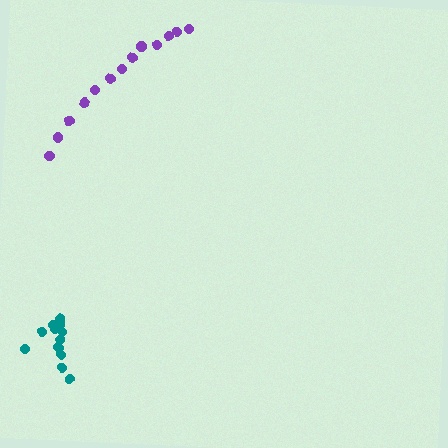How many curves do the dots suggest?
There are 2 distinct paths.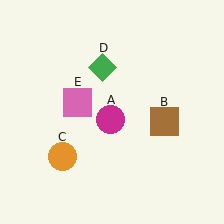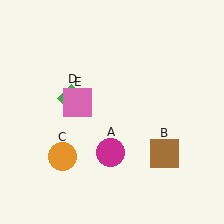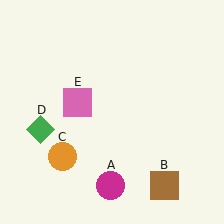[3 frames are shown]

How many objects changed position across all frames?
3 objects changed position: magenta circle (object A), brown square (object B), green diamond (object D).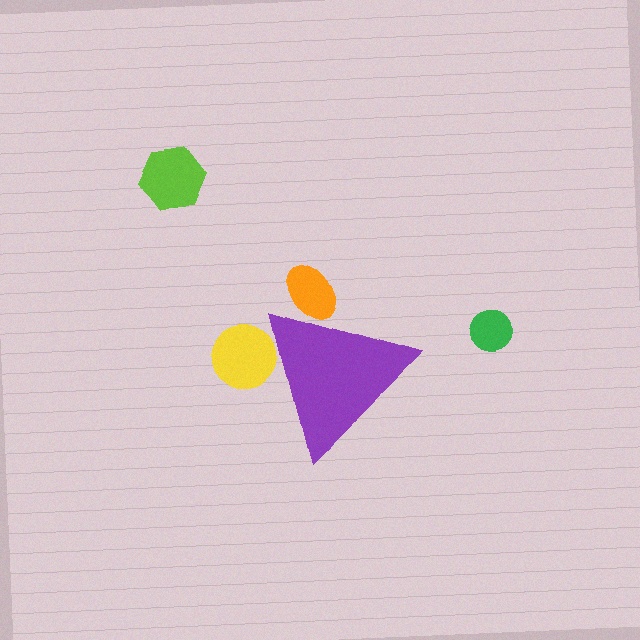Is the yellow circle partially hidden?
Yes, the yellow circle is partially hidden behind the purple triangle.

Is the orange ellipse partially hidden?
Yes, the orange ellipse is partially hidden behind the purple triangle.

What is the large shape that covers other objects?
A purple triangle.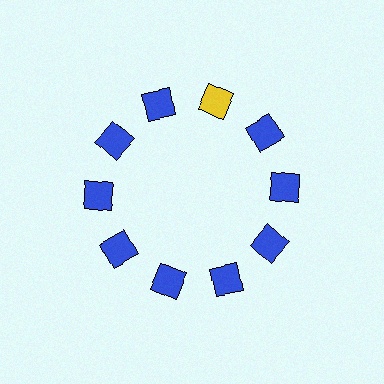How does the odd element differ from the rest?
It has a different color: yellow instead of blue.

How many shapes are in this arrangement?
There are 10 shapes arranged in a ring pattern.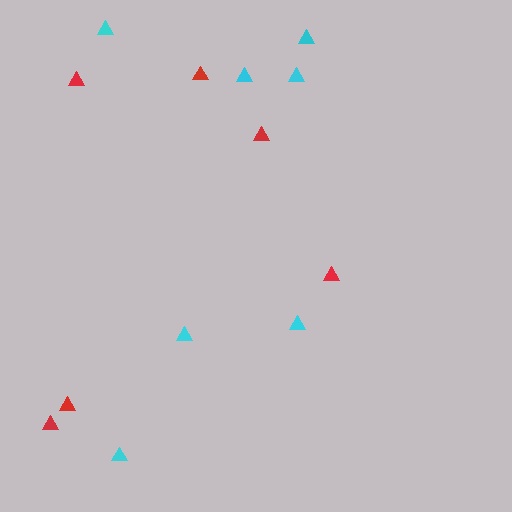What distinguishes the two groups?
There are 2 groups: one group of cyan triangles (7) and one group of red triangles (6).